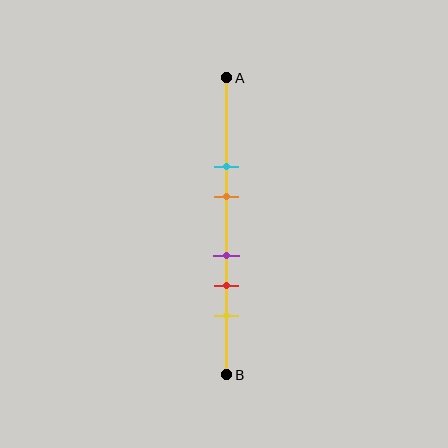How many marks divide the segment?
There are 5 marks dividing the segment.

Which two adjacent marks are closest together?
The purple and red marks are the closest adjacent pair.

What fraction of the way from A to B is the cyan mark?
The cyan mark is approximately 30% (0.3) of the way from A to B.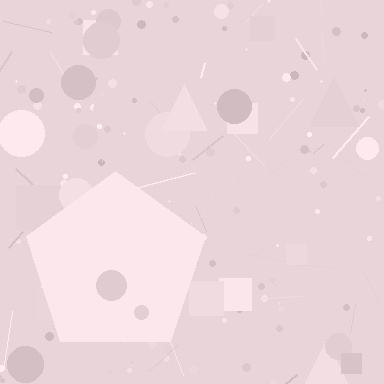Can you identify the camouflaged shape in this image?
The camouflaged shape is a pentagon.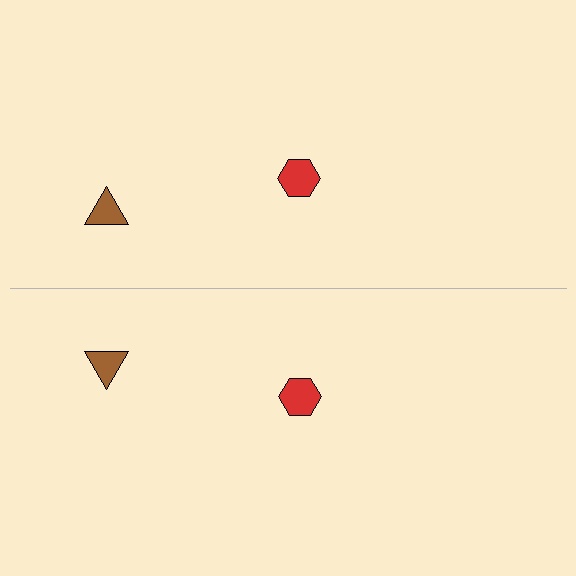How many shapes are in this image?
There are 4 shapes in this image.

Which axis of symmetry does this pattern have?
The pattern has a horizontal axis of symmetry running through the center of the image.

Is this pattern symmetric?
Yes, this pattern has bilateral (reflection) symmetry.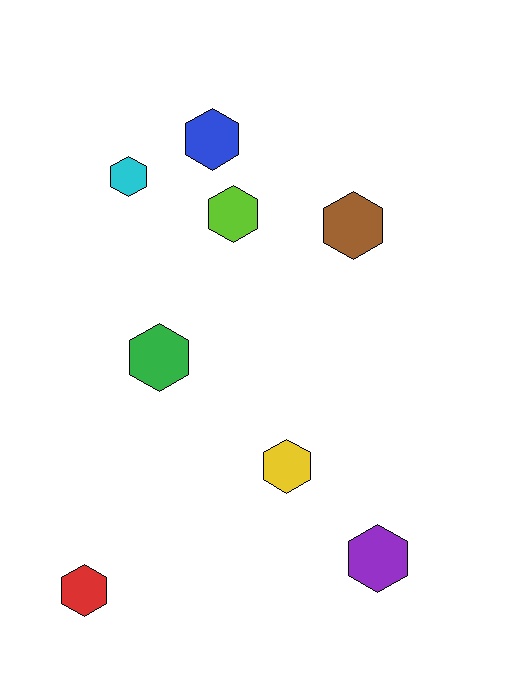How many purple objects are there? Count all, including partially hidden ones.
There is 1 purple object.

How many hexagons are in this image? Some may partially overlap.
There are 8 hexagons.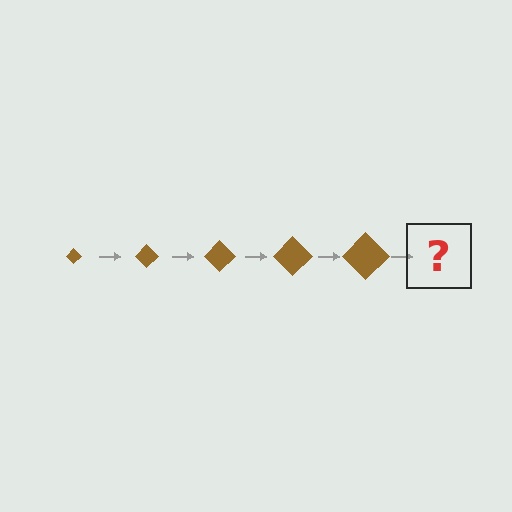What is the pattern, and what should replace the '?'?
The pattern is that the diamond gets progressively larger each step. The '?' should be a brown diamond, larger than the previous one.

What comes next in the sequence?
The next element should be a brown diamond, larger than the previous one.